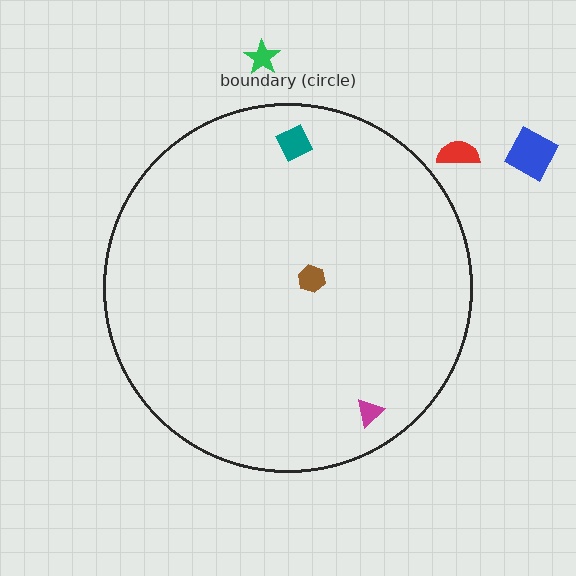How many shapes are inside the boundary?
3 inside, 3 outside.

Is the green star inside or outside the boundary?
Outside.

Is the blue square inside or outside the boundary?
Outside.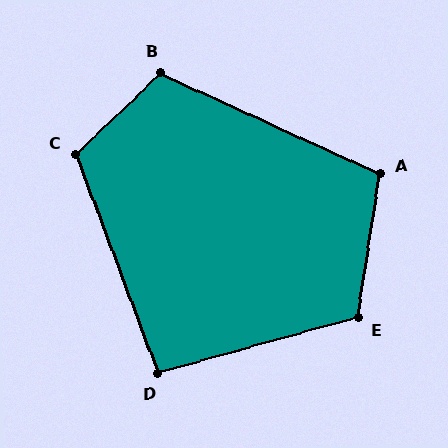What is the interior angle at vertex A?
Approximately 106 degrees (obtuse).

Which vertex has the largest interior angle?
E, at approximately 114 degrees.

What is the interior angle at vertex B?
Approximately 112 degrees (obtuse).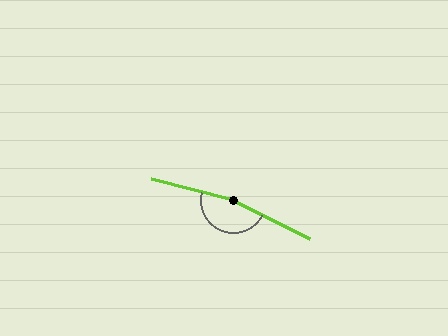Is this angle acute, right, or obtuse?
It is obtuse.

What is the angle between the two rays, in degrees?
Approximately 167 degrees.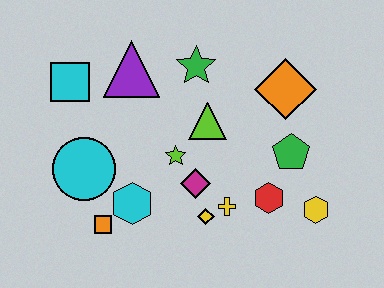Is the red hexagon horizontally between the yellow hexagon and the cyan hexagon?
Yes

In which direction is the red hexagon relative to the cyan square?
The red hexagon is to the right of the cyan square.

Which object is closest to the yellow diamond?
The yellow cross is closest to the yellow diamond.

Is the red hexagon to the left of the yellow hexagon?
Yes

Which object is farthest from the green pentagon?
The cyan square is farthest from the green pentagon.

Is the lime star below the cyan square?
Yes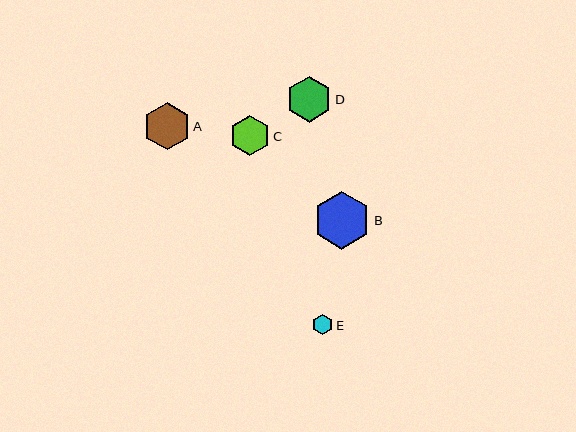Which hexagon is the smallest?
Hexagon E is the smallest with a size of approximately 20 pixels.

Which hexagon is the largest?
Hexagon B is the largest with a size of approximately 58 pixels.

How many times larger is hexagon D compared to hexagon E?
Hexagon D is approximately 2.3 times the size of hexagon E.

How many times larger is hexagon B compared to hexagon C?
Hexagon B is approximately 1.4 times the size of hexagon C.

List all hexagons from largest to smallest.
From largest to smallest: B, A, D, C, E.